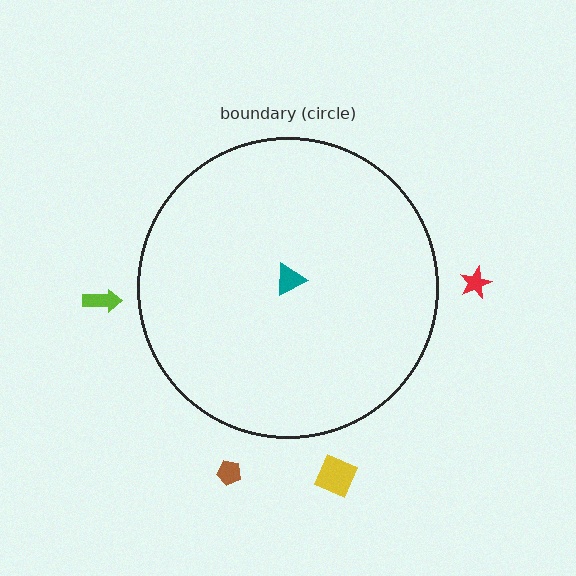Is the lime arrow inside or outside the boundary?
Outside.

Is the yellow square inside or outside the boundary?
Outside.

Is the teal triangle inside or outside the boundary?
Inside.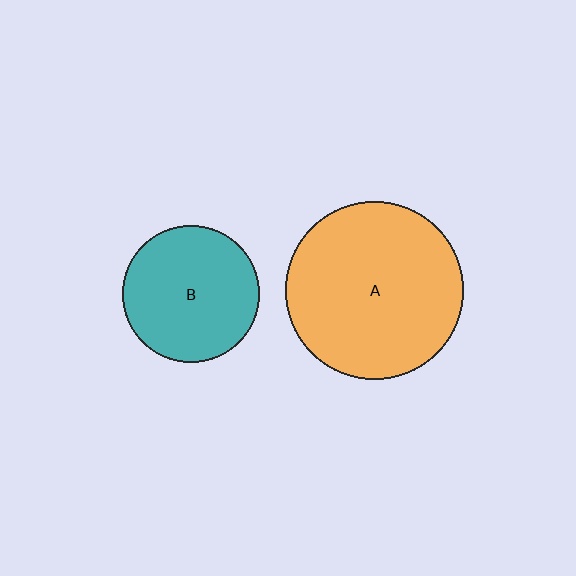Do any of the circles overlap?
No, none of the circles overlap.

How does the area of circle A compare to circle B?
Approximately 1.7 times.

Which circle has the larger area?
Circle A (orange).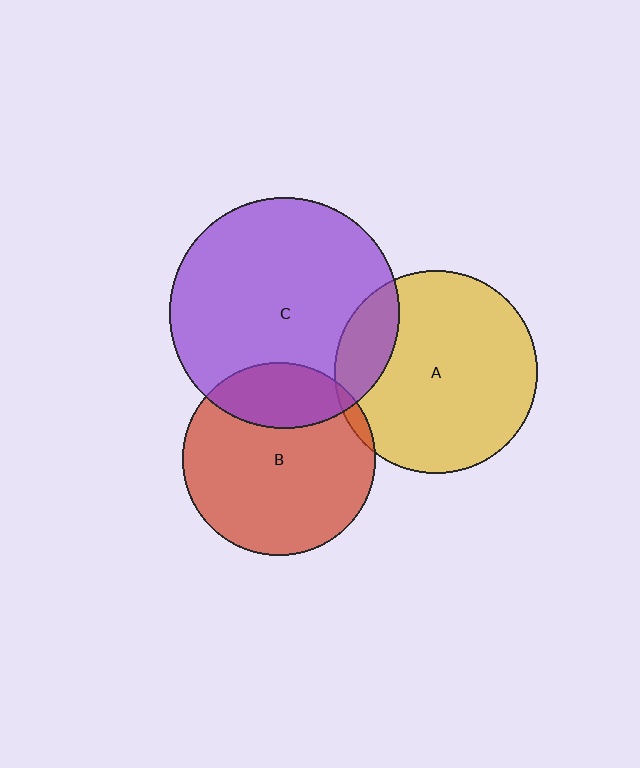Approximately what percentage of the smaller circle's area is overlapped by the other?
Approximately 15%.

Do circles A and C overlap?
Yes.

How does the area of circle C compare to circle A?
Approximately 1.3 times.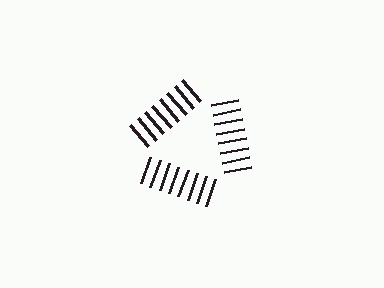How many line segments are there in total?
24 — 8 along each of the 3 edges.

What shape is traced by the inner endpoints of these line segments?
An illusory triangle — the line segments terminate on its edges but no continuous stroke is drawn.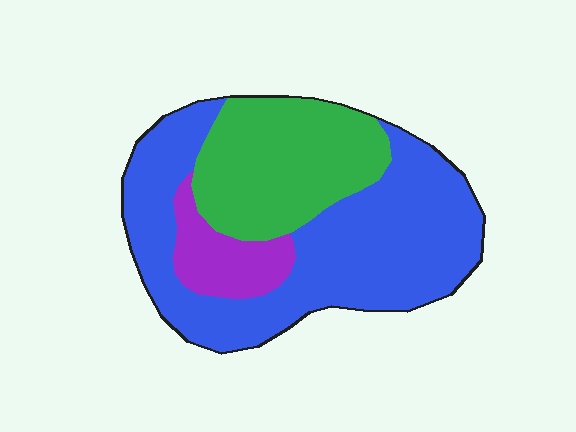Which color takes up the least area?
Purple, at roughly 10%.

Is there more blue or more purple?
Blue.